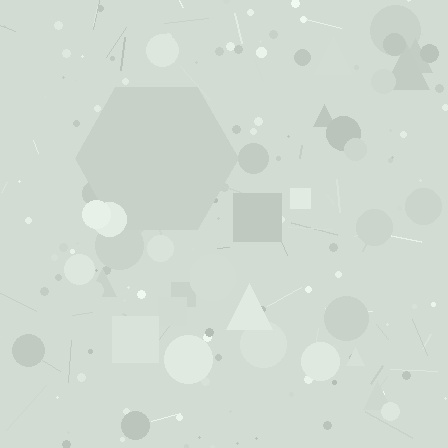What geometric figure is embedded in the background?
A hexagon is embedded in the background.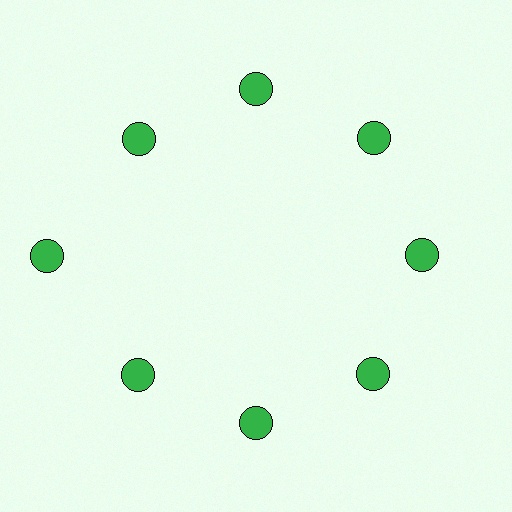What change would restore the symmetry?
The symmetry would be restored by moving it inward, back onto the ring so that all 8 circles sit at equal angles and equal distance from the center.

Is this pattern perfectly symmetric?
No. The 8 green circles are arranged in a ring, but one element near the 9 o'clock position is pushed outward from the center, breaking the 8-fold rotational symmetry.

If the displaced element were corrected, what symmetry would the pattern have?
It would have 8-fold rotational symmetry — the pattern would map onto itself every 45 degrees.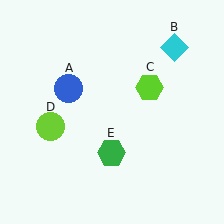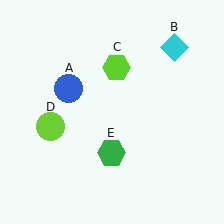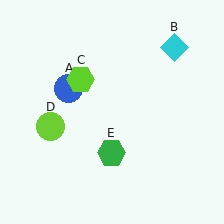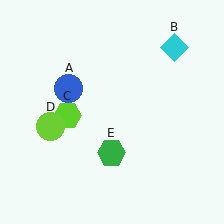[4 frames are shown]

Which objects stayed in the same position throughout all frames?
Blue circle (object A) and cyan diamond (object B) and lime circle (object D) and green hexagon (object E) remained stationary.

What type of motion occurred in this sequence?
The lime hexagon (object C) rotated counterclockwise around the center of the scene.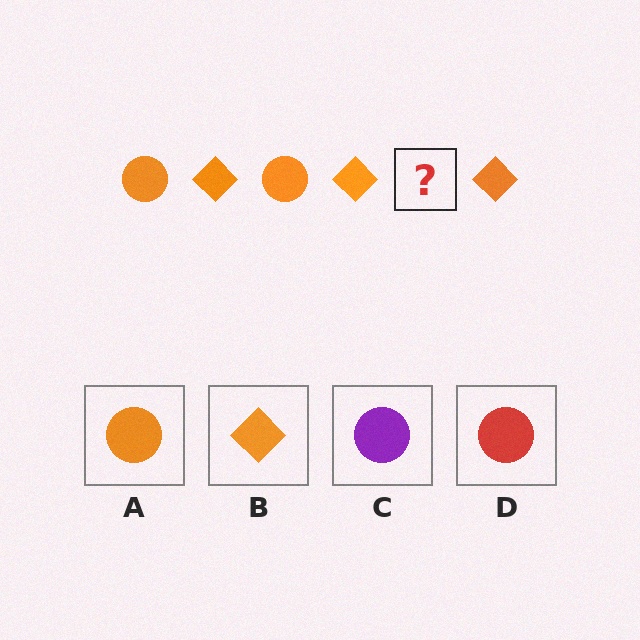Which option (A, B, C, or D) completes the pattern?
A.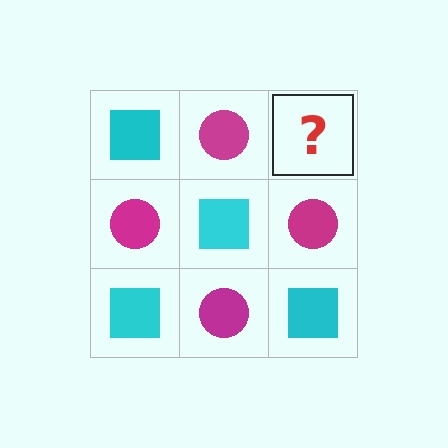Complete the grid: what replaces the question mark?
The question mark should be replaced with a cyan square.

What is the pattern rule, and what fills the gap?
The rule is that it alternates cyan square and magenta circle in a checkerboard pattern. The gap should be filled with a cyan square.